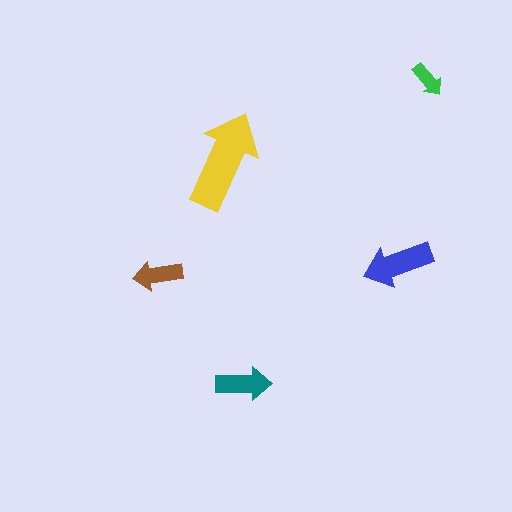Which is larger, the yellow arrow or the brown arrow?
The yellow one.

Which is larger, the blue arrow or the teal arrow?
The blue one.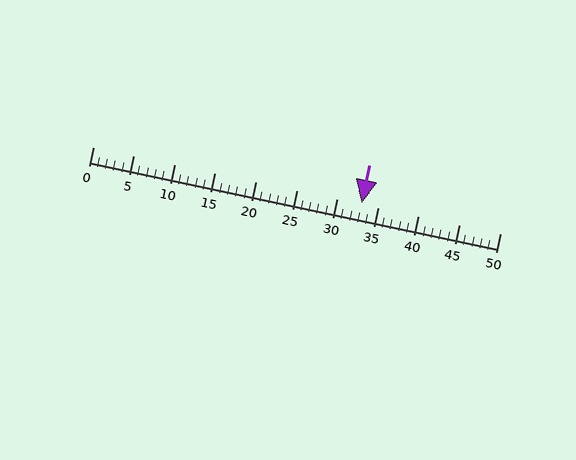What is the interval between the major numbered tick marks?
The major tick marks are spaced 5 units apart.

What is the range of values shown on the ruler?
The ruler shows values from 0 to 50.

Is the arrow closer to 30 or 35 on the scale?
The arrow is closer to 35.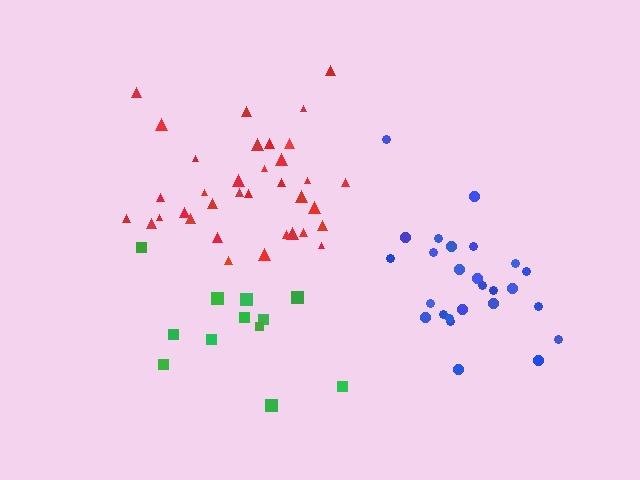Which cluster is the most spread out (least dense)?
Green.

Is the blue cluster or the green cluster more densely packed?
Blue.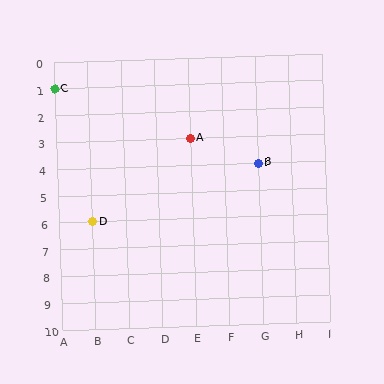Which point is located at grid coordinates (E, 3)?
Point A is at (E, 3).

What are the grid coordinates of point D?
Point D is at grid coordinates (B, 6).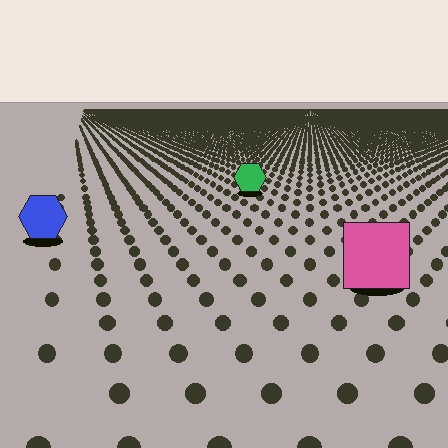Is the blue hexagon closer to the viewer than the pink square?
No. The pink square is closer — you can tell from the texture gradient: the ground texture is coarser near it.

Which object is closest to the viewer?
The pink square is closest. The texture marks near it are larger and more spread out.